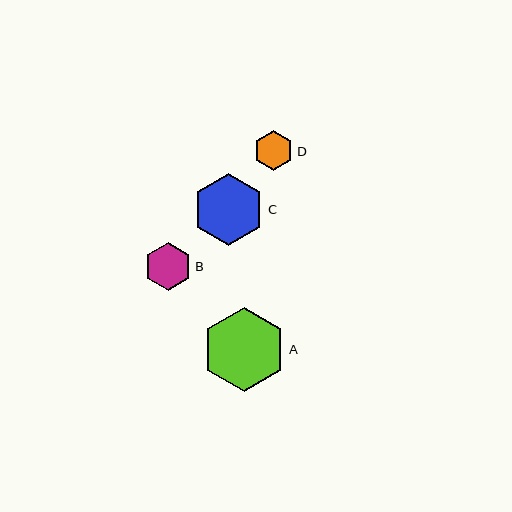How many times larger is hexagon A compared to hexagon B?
Hexagon A is approximately 1.7 times the size of hexagon B.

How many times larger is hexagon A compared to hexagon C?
Hexagon A is approximately 1.2 times the size of hexagon C.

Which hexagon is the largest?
Hexagon A is the largest with a size of approximately 84 pixels.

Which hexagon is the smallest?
Hexagon D is the smallest with a size of approximately 39 pixels.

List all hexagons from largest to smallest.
From largest to smallest: A, C, B, D.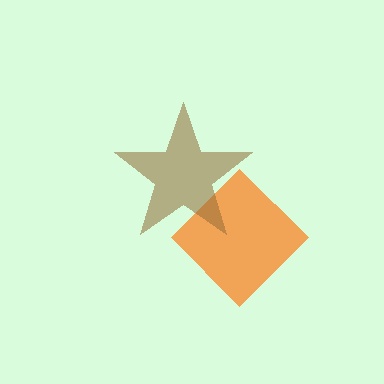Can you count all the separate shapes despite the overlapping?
Yes, there are 2 separate shapes.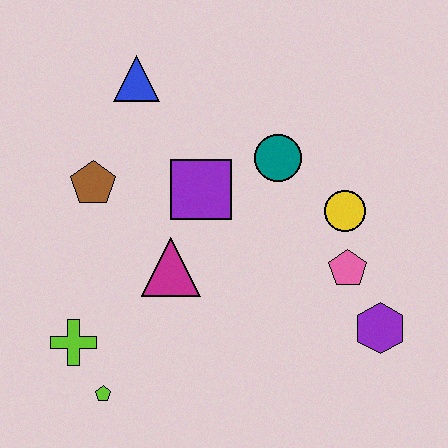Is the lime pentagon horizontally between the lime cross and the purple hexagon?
Yes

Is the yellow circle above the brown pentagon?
No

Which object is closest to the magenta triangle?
The purple square is closest to the magenta triangle.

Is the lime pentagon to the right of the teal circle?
No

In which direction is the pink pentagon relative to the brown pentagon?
The pink pentagon is to the right of the brown pentagon.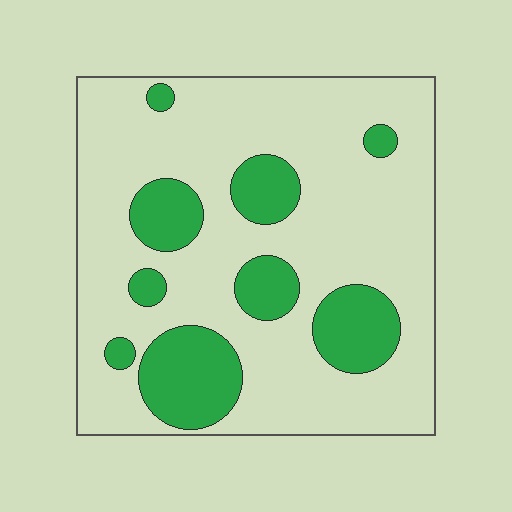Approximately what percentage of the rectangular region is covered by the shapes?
Approximately 25%.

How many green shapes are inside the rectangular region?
9.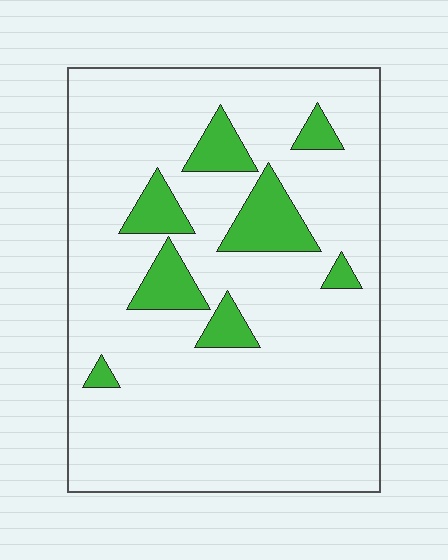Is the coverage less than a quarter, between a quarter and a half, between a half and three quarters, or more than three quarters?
Less than a quarter.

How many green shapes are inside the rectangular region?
8.